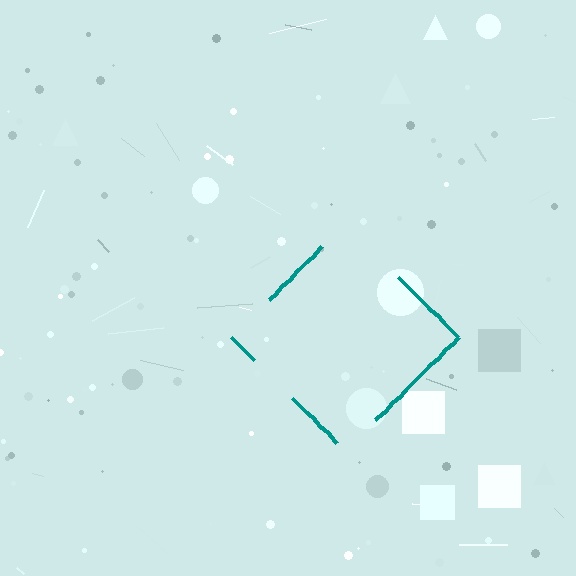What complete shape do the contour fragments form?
The contour fragments form a diamond.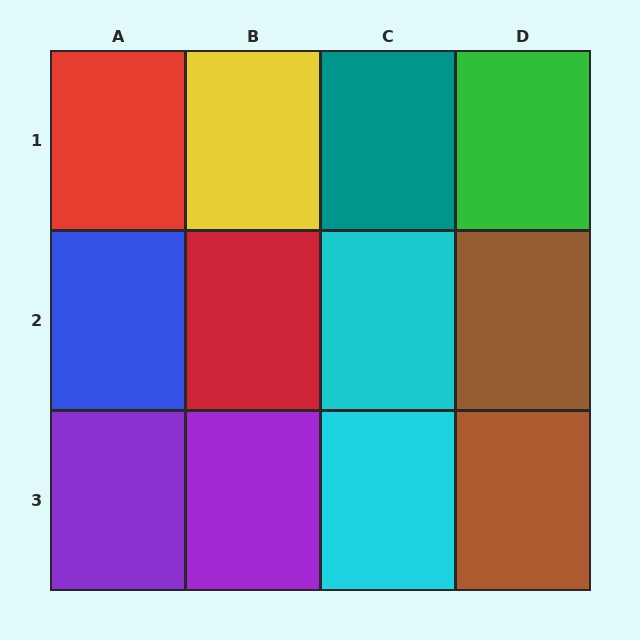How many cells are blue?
1 cell is blue.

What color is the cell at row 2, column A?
Blue.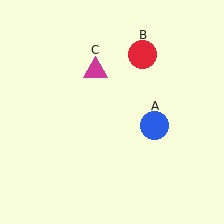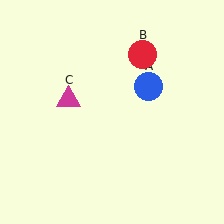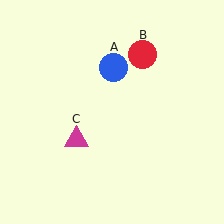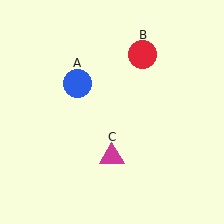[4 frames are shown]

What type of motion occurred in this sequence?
The blue circle (object A), magenta triangle (object C) rotated counterclockwise around the center of the scene.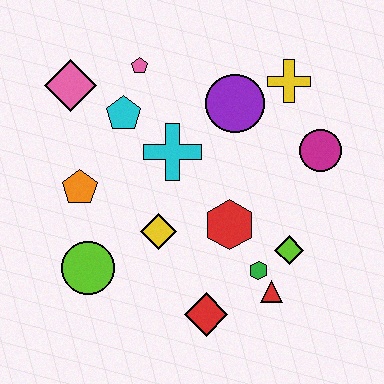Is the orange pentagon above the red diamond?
Yes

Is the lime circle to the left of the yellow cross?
Yes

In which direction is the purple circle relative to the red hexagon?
The purple circle is above the red hexagon.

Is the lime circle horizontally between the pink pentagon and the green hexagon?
No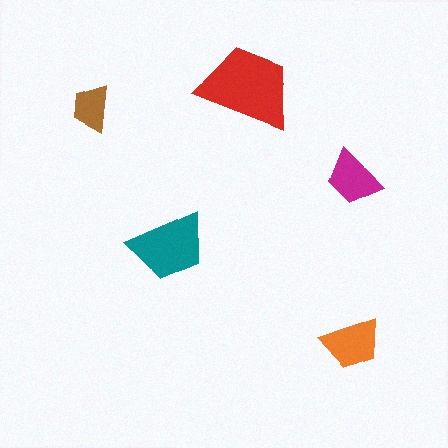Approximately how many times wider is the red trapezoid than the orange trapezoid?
About 1.5 times wider.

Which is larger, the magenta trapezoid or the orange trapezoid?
The orange one.